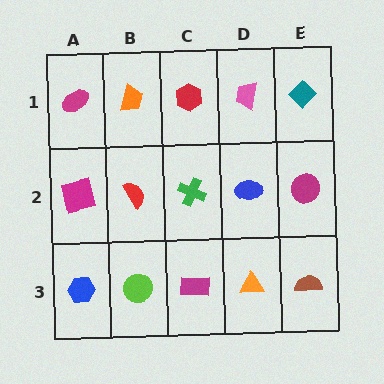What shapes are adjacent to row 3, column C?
A green cross (row 2, column C), a lime circle (row 3, column B), an orange triangle (row 3, column D).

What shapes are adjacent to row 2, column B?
An orange trapezoid (row 1, column B), a lime circle (row 3, column B), a magenta square (row 2, column A), a green cross (row 2, column C).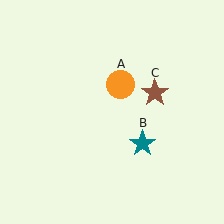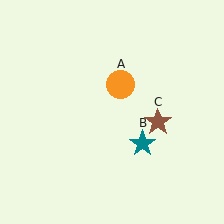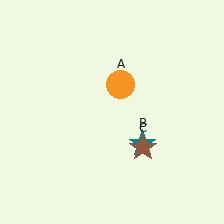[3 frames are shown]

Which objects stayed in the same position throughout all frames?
Orange circle (object A) and teal star (object B) remained stationary.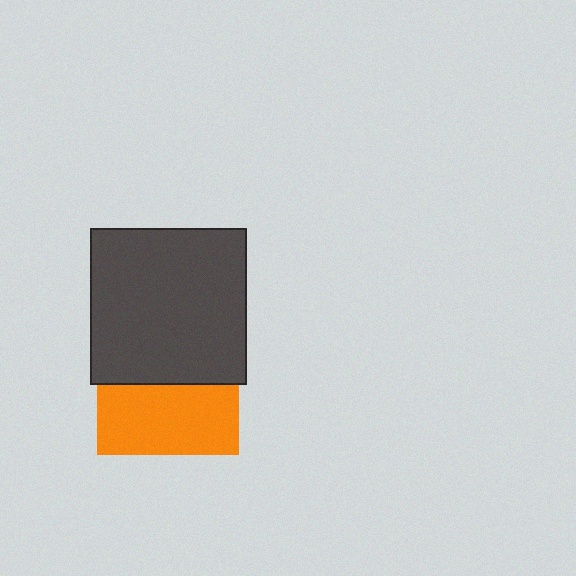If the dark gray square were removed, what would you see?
You would see the complete orange square.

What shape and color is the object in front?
The object in front is a dark gray square.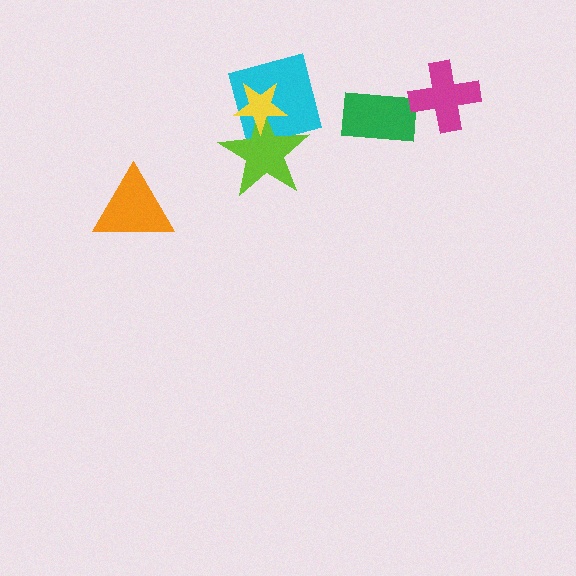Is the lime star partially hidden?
Yes, it is partially covered by another shape.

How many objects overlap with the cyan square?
2 objects overlap with the cyan square.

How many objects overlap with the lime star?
2 objects overlap with the lime star.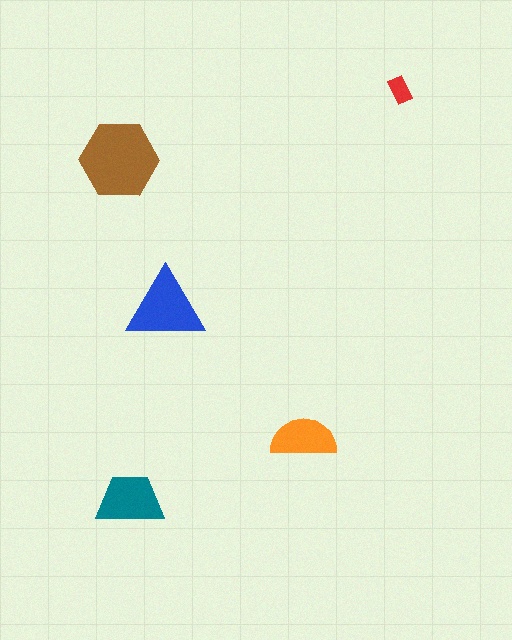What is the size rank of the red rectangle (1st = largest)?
5th.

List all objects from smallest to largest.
The red rectangle, the orange semicircle, the teal trapezoid, the blue triangle, the brown hexagon.